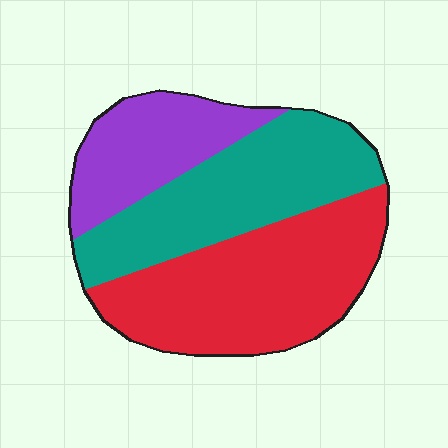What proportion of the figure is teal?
Teal covers about 35% of the figure.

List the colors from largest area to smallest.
From largest to smallest: red, teal, purple.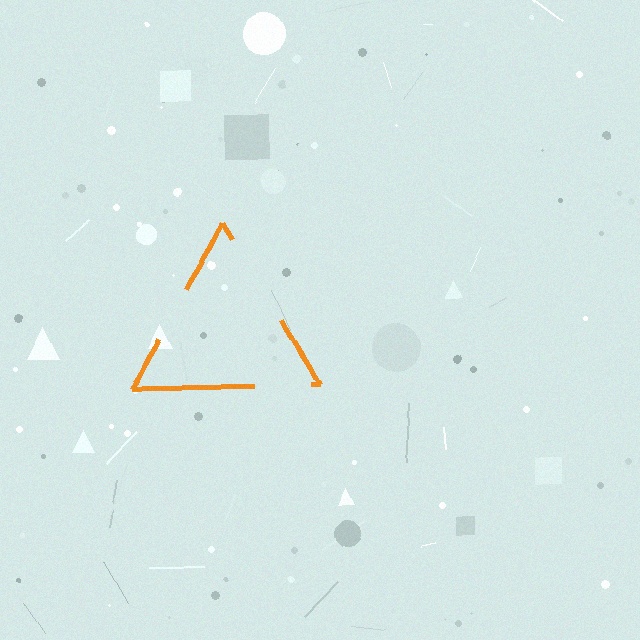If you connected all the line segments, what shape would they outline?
They would outline a triangle.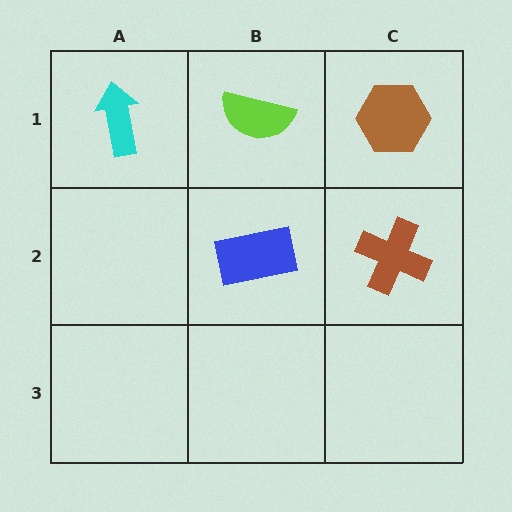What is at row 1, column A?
A cyan arrow.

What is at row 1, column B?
A lime semicircle.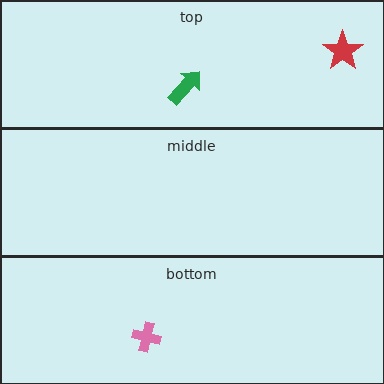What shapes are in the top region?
The red star, the green arrow.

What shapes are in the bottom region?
The pink cross.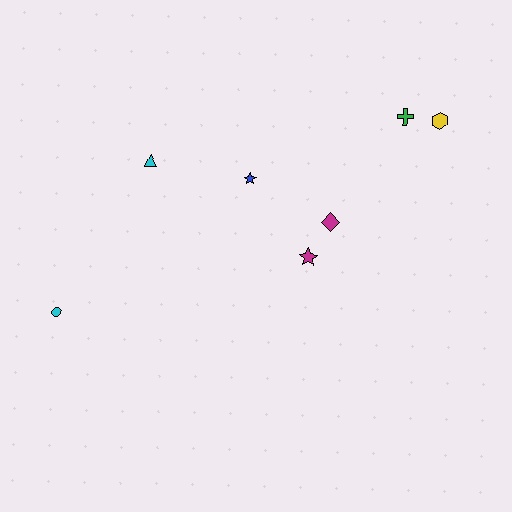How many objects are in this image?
There are 7 objects.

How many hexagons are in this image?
There is 1 hexagon.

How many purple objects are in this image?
There are no purple objects.